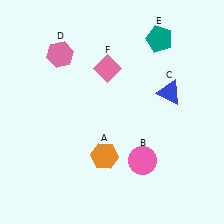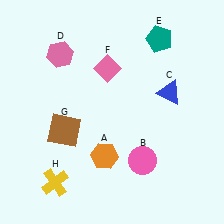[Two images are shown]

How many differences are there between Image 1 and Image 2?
There are 2 differences between the two images.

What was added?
A brown square (G), a yellow cross (H) were added in Image 2.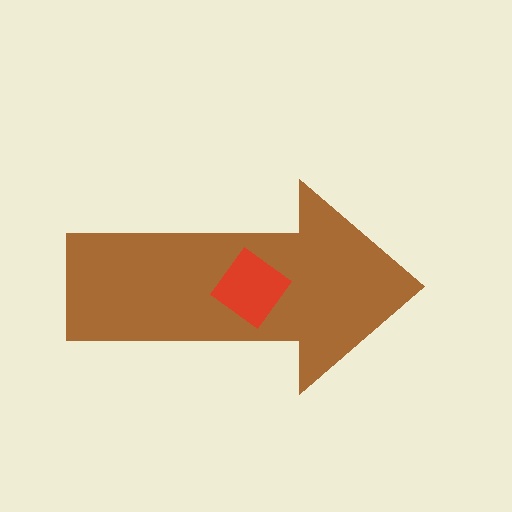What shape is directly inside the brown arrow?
The red diamond.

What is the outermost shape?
The brown arrow.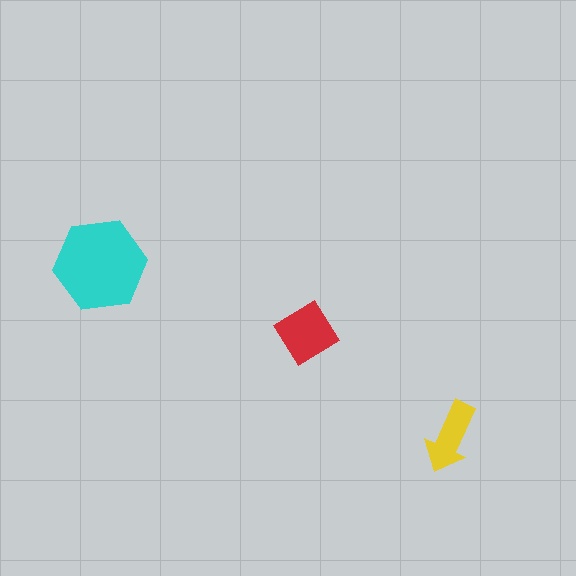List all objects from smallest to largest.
The yellow arrow, the red diamond, the cyan hexagon.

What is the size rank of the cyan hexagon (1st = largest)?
1st.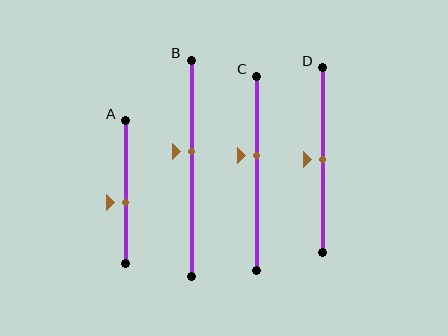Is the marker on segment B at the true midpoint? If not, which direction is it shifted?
No, the marker on segment B is shifted upward by about 8% of the segment length.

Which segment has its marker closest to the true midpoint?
Segment D has its marker closest to the true midpoint.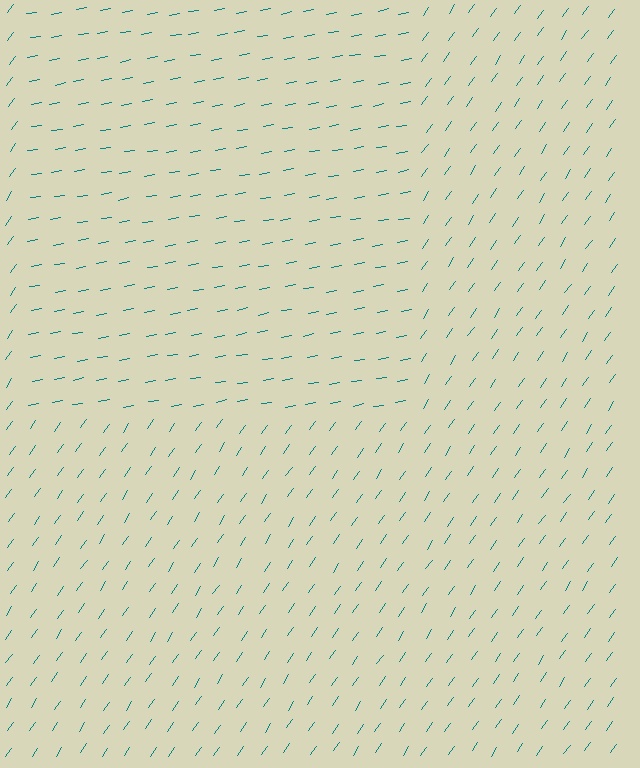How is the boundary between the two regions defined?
The boundary is defined purely by a change in line orientation (approximately 45 degrees difference). All lines are the same color and thickness.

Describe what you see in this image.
The image is filled with small teal line segments. A rectangle region in the image has lines oriented differently from the surrounding lines, creating a visible texture boundary.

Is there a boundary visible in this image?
Yes, there is a texture boundary formed by a change in line orientation.